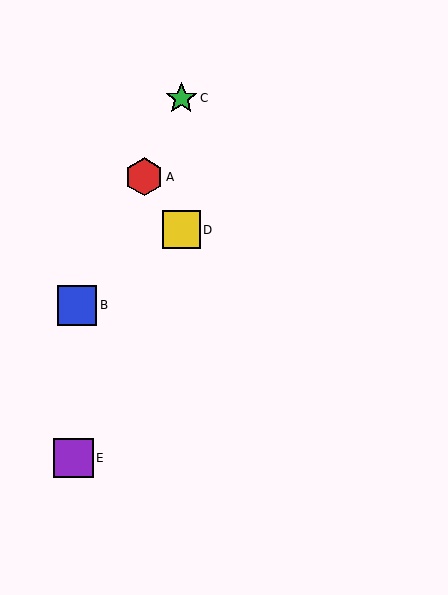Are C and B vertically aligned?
No, C is at x≈181 and B is at x≈77.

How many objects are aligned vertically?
2 objects (C, D) are aligned vertically.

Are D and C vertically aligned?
Yes, both are at x≈181.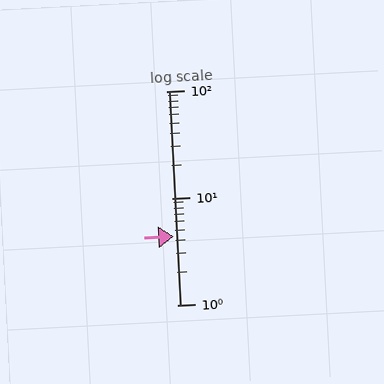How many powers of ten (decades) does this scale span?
The scale spans 2 decades, from 1 to 100.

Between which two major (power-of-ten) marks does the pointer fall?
The pointer is between 1 and 10.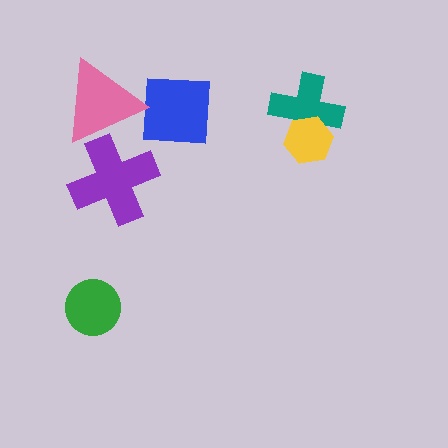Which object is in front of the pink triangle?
The purple cross is in front of the pink triangle.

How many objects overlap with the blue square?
1 object overlaps with the blue square.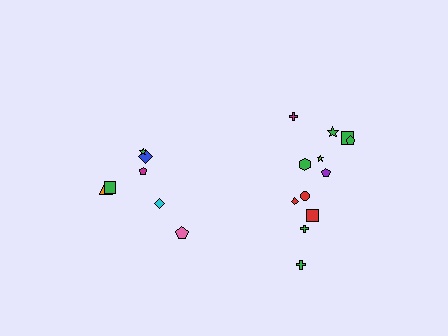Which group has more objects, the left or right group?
The right group.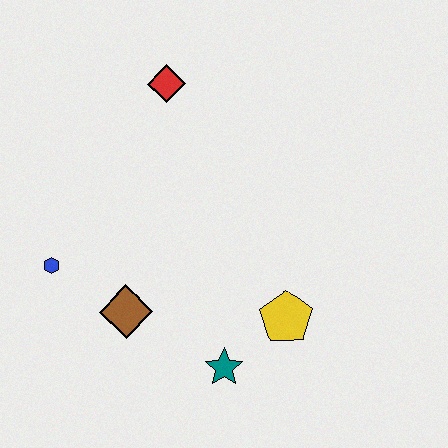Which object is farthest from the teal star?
The red diamond is farthest from the teal star.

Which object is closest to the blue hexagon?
The brown diamond is closest to the blue hexagon.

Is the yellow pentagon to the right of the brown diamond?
Yes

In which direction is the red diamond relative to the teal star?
The red diamond is above the teal star.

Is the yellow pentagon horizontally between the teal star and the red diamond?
No